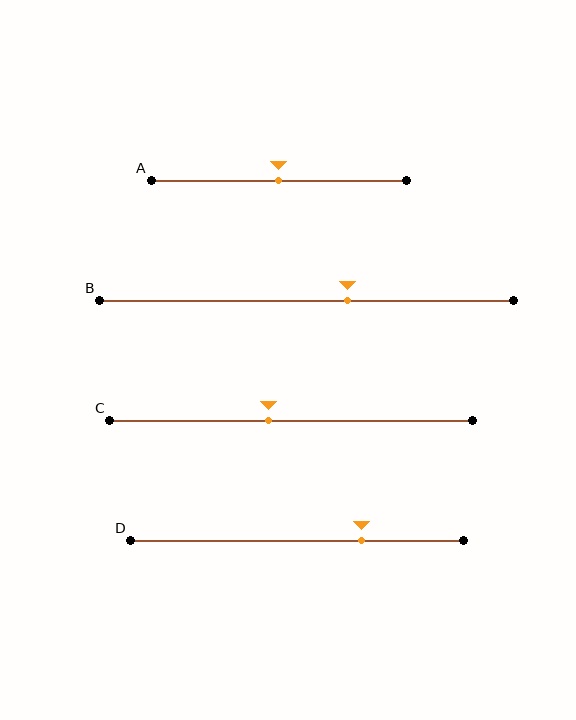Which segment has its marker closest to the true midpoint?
Segment A has its marker closest to the true midpoint.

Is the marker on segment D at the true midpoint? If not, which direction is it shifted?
No, the marker on segment D is shifted to the right by about 19% of the segment length.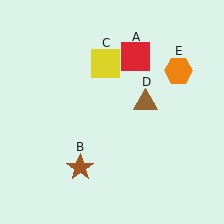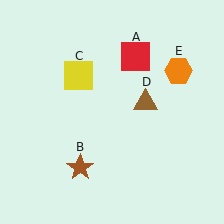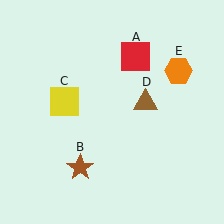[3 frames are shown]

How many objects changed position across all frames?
1 object changed position: yellow square (object C).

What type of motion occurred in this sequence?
The yellow square (object C) rotated counterclockwise around the center of the scene.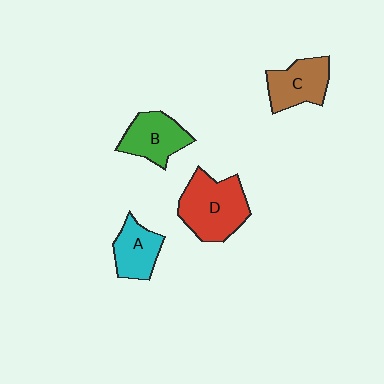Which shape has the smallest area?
Shape A (cyan).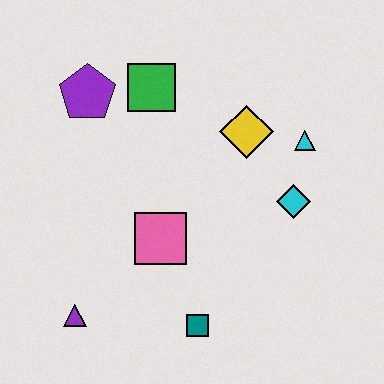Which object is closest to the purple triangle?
The pink square is closest to the purple triangle.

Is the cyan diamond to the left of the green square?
No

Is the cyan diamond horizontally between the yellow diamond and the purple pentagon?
No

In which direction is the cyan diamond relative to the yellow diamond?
The cyan diamond is below the yellow diamond.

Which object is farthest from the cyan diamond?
The purple triangle is farthest from the cyan diamond.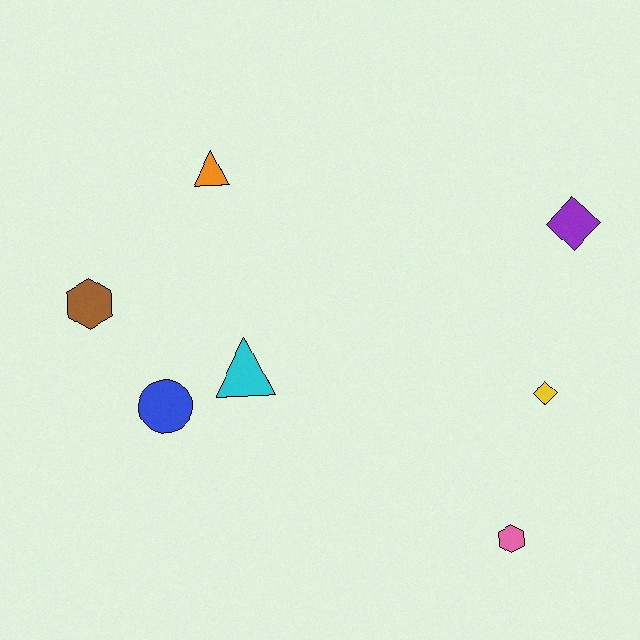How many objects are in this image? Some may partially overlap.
There are 7 objects.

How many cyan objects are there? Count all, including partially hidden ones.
There is 1 cyan object.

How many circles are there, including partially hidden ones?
There is 1 circle.